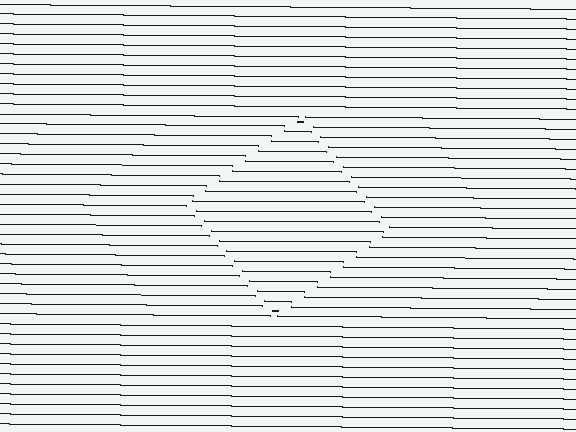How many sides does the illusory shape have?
4 sides — the line-ends trace a square.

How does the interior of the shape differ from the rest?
The interior of the shape contains the same grating, shifted by half a period — the contour is defined by the phase discontinuity where line-ends from the inner and outer gratings abut.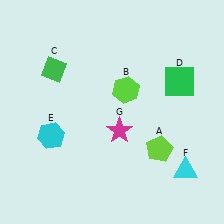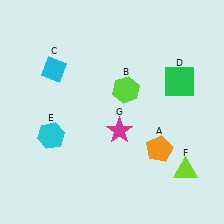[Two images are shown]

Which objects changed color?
A changed from lime to orange. C changed from green to cyan. F changed from cyan to lime.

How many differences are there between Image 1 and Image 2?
There are 3 differences between the two images.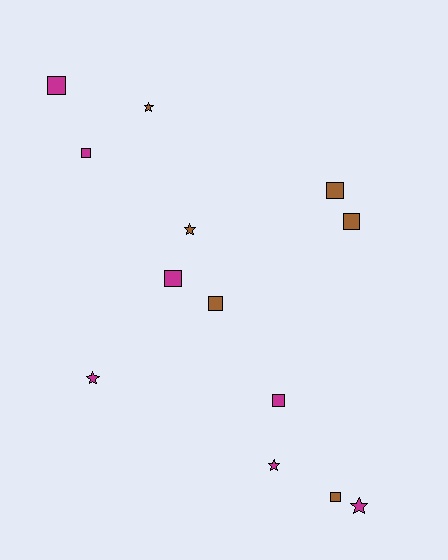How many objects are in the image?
There are 13 objects.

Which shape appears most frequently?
Square, with 8 objects.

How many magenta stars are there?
There are 3 magenta stars.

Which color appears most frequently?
Magenta, with 7 objects.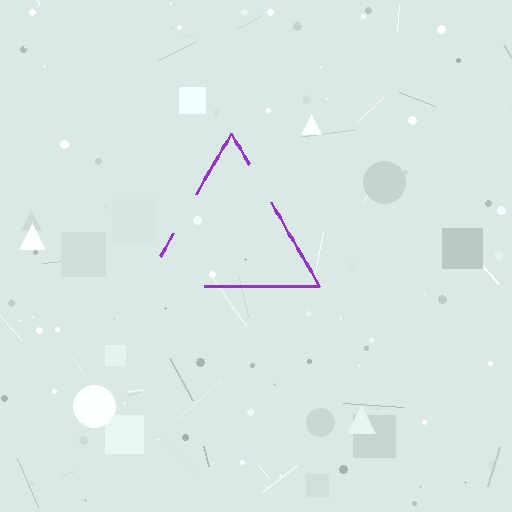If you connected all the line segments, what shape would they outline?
They would outline a triangle.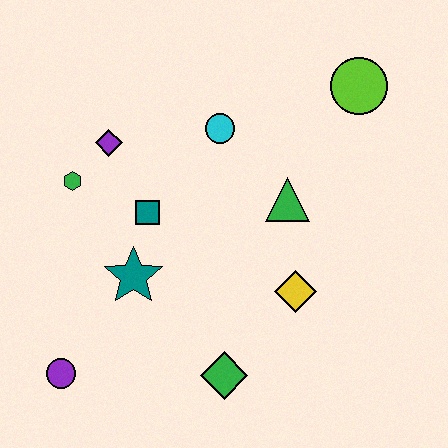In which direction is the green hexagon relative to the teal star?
The green hexagon is above the teal star.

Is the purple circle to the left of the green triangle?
Yes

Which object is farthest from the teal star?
The lime circle is farthest from the teal star.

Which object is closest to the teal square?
The teal star is closest to the teal square.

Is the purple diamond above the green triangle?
Yes